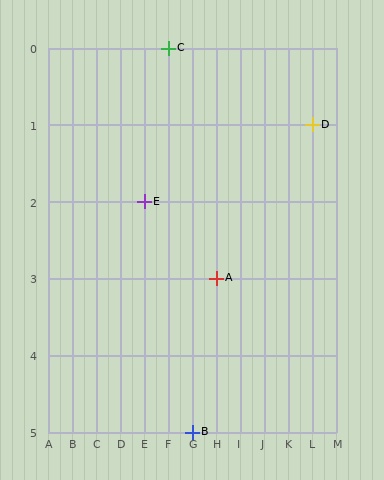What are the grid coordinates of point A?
Point A is at grid coordinates (H, 3).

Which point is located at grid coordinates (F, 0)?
Point C is at (F, 0).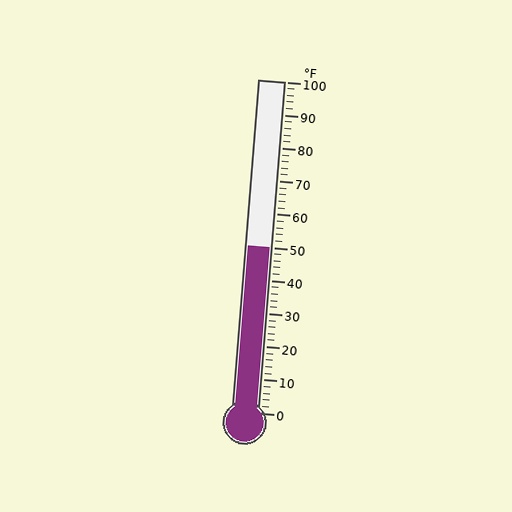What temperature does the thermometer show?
The thermometer shows approximately 50°F.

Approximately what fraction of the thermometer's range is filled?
The thermometer is filled to approximately 50% of its range.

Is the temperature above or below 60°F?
The temperature is below 60°F.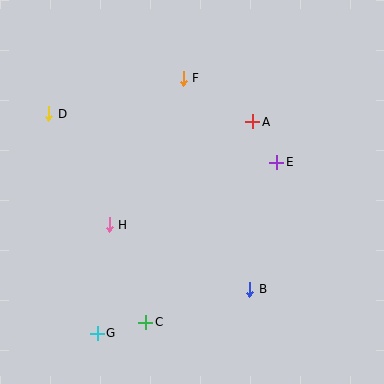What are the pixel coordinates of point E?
Point E is at (277, 162).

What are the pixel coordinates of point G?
Point G is at (97, 333).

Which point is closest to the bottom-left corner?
Point G is closest to the bottom-left corner.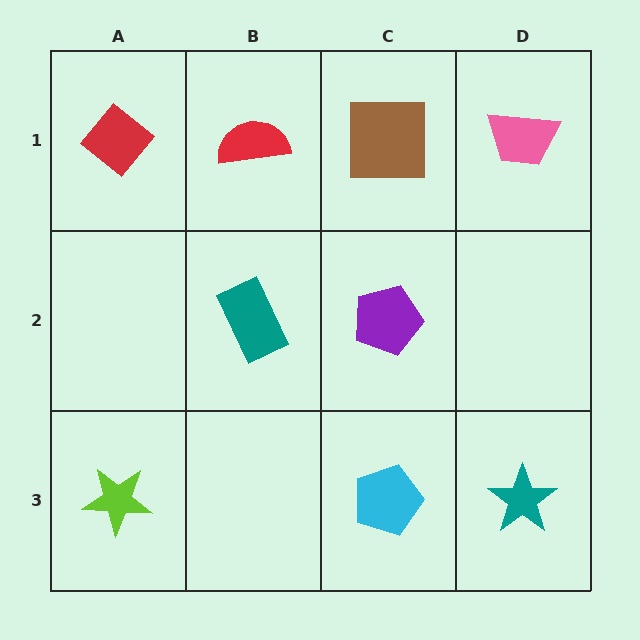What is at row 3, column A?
A lime star.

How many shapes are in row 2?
2 shapes.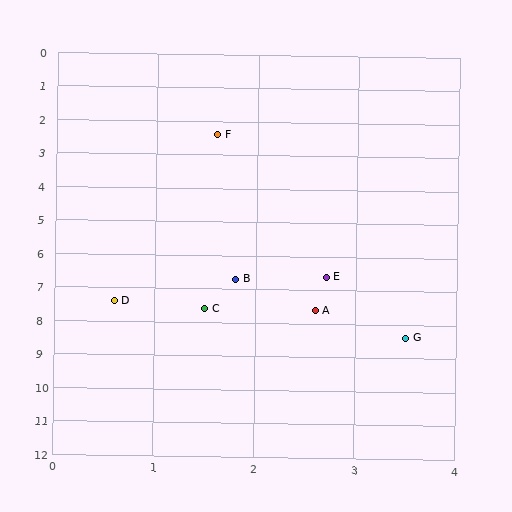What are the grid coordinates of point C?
Point C is at approximately (1.5, 7.6).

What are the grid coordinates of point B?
Point B is at approximately (1.8, 6.7).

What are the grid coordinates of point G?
Point G is at approximately (3.5, 8.4).